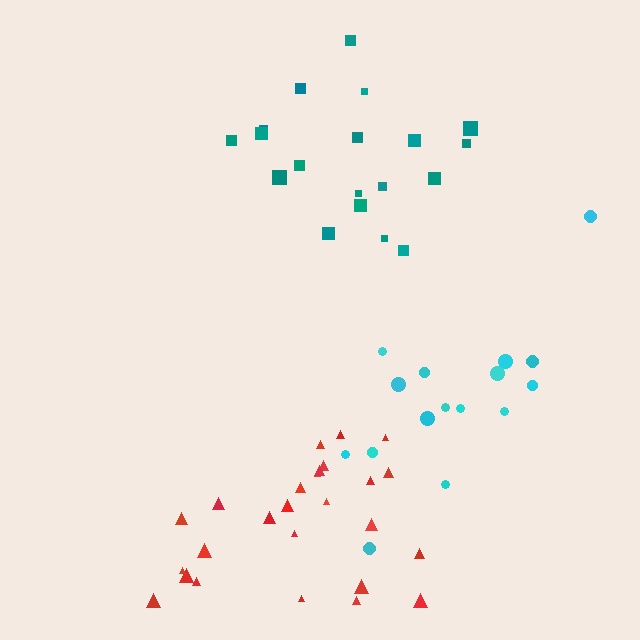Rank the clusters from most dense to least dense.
red, teal, cyan.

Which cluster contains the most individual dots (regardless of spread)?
Red (26).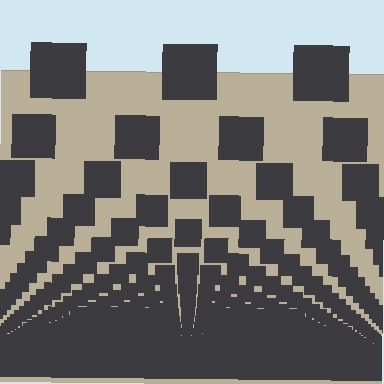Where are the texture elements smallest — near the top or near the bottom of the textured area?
Near the bottom.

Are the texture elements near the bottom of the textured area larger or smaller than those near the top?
Smaller. The gradient is inverted — elements near the bottom are smaller and denser.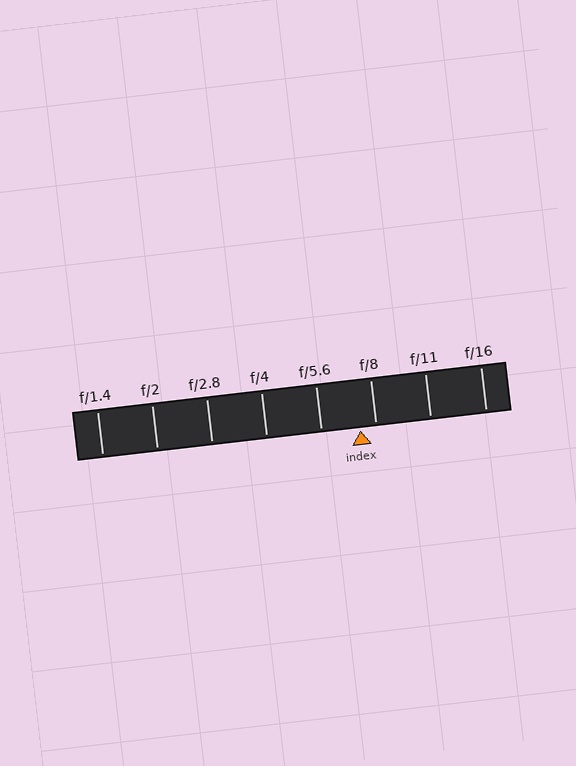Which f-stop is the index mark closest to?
The index mark is closest to f/8.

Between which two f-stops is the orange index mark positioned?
The index mark is between f/5.6 and f/8.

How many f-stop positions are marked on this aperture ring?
There are 8 f-stop positions marked.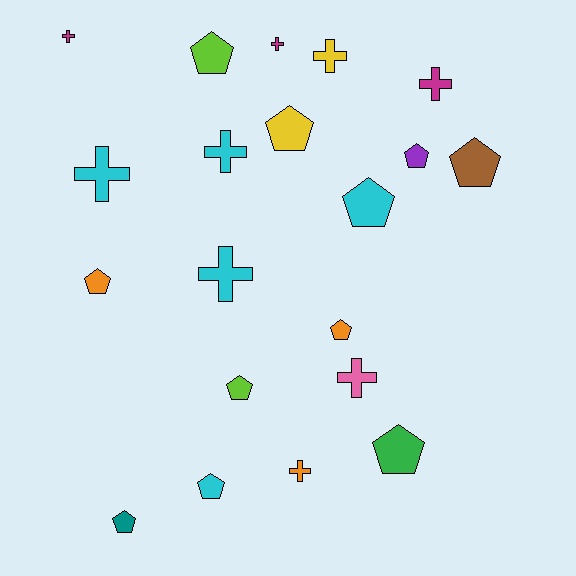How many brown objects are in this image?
There is 1 brown object.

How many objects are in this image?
There are 20 objects.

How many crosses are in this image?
There are 9 crosses.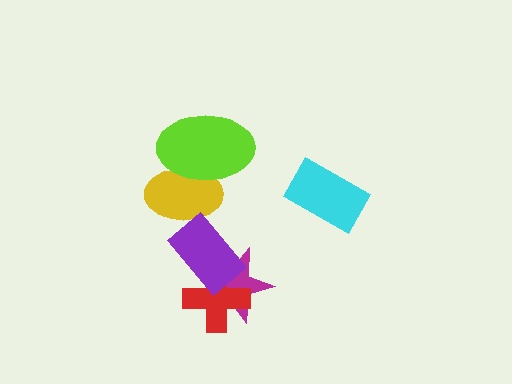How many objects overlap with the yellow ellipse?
2 objects overlap with the yellow ellipse.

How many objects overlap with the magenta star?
2 objects overlap with the magenta star.